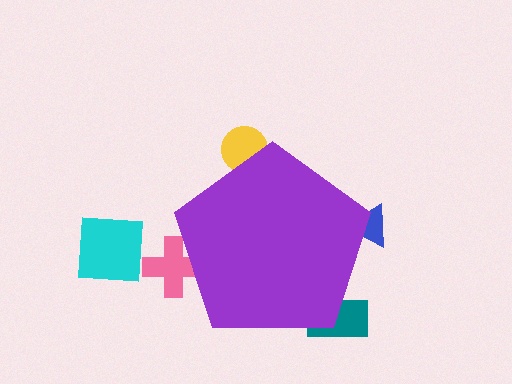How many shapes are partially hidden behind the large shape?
4 shapes are partially hidden.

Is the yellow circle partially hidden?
Yes, the yellow circle is partially hidden behind the purple pentagon.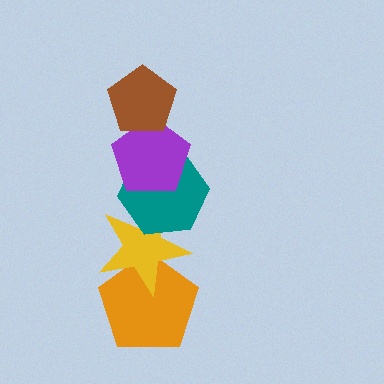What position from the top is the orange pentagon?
The orange pentagon is 5th from the top.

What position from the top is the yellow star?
The yellow star is 4th from the top.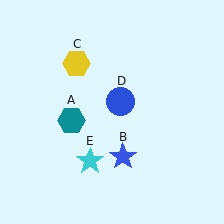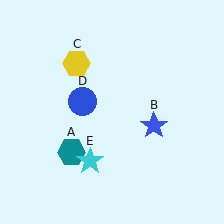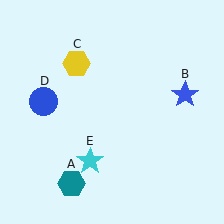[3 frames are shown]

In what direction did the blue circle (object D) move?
The blue circle (object D) moved left.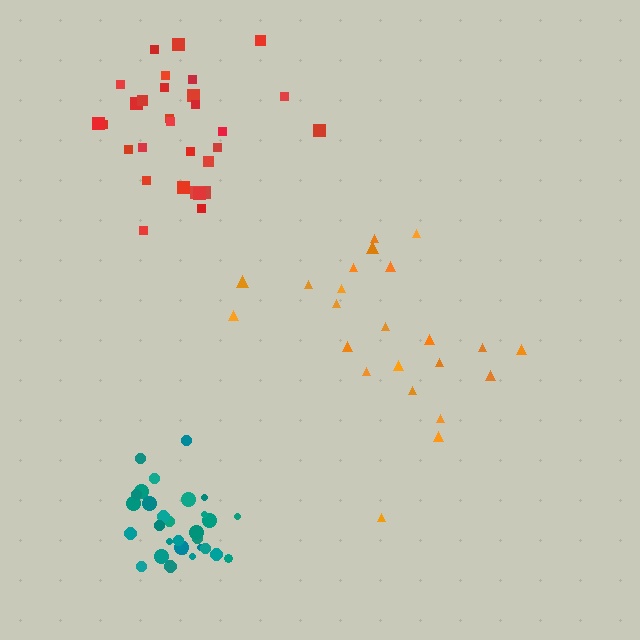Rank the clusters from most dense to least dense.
teal, red, orange.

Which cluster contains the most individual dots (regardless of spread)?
Red (30).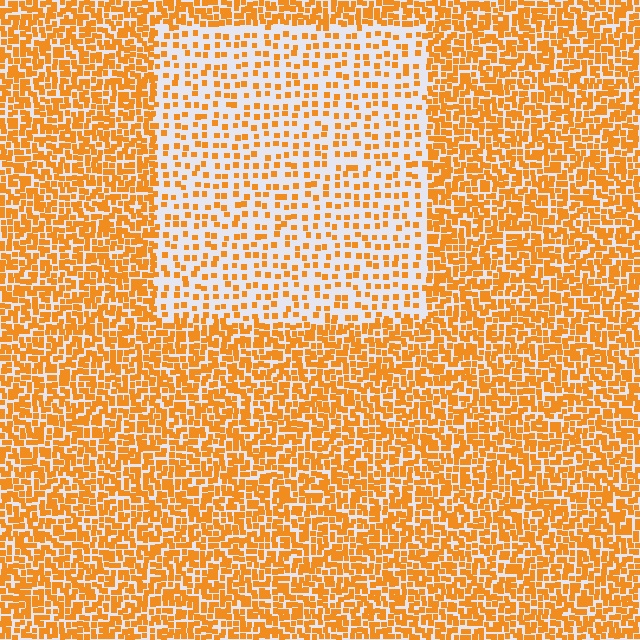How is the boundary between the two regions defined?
The boundary is defined by a change in element density (approximately 2.4x ratio). All elements are the same color, size, and shape.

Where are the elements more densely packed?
The elements are more densely packed outside the rectangle boundary.